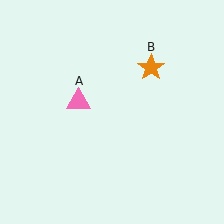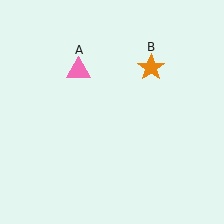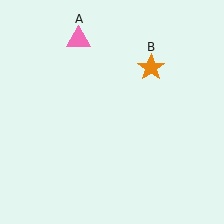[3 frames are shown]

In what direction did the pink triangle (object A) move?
The pink triangle (object A) moved up.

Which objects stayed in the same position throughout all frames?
Orange star (object B) remained stationary.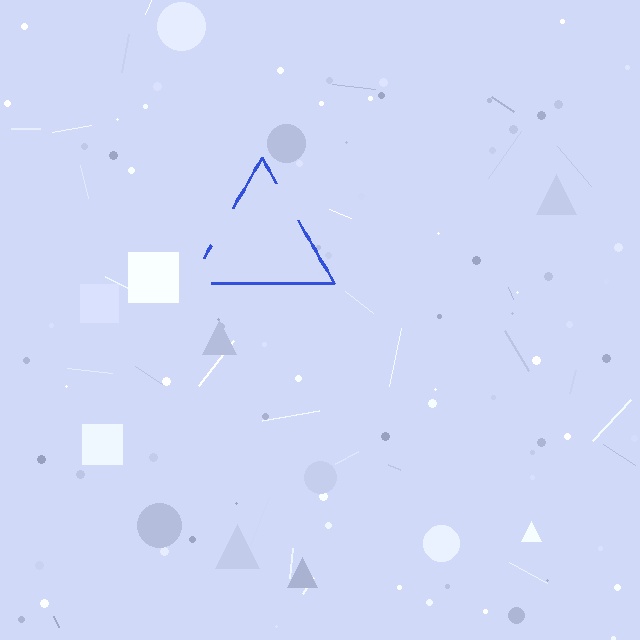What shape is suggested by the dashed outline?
The dashed outline suggests a triangle.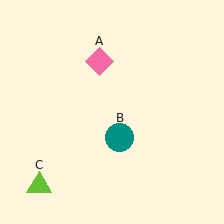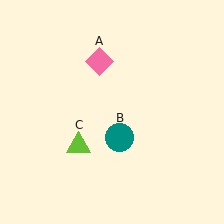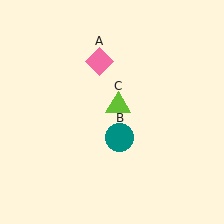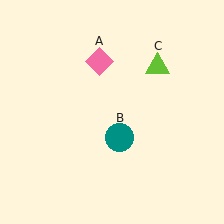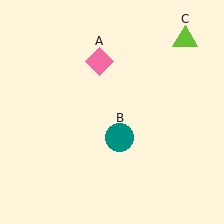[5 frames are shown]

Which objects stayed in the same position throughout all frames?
Pink diamond (object A) and teal circle (object B) remained stationary.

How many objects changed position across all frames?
1 object changed position: lime triangle (object C).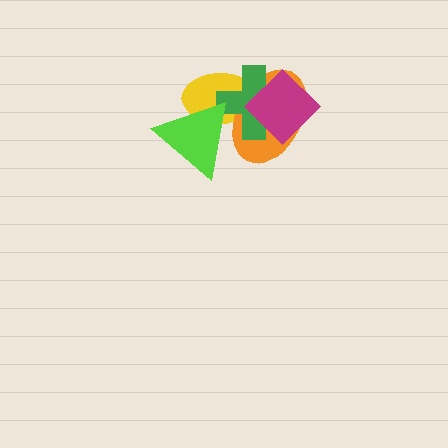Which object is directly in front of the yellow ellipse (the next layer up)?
The orange ellipse is directly in front of the yellow ellipse.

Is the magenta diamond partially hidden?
No, no other shape covers it.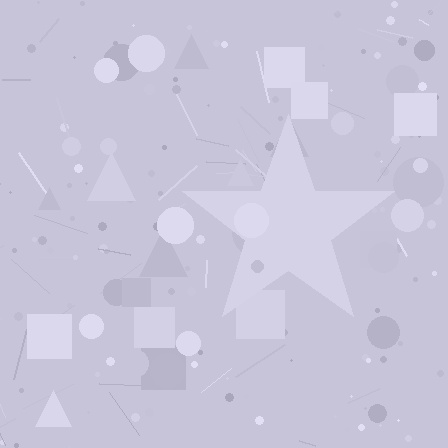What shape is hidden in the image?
A star is hidden in the image.